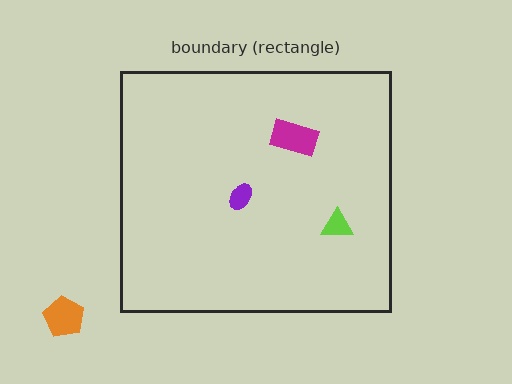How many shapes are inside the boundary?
3 inside, 1 outside.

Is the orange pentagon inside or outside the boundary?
Outside.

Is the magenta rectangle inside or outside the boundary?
Inside.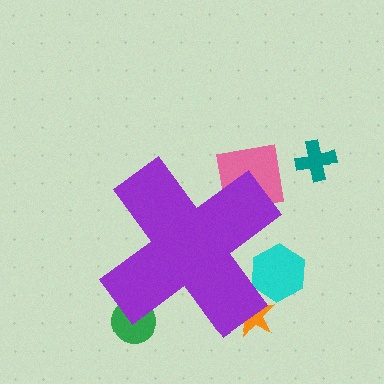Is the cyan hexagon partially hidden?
Yes, the cyan hexagon is partially hidden behind the purple cross.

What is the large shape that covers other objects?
A purple cross.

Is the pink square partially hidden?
Yes, the pink square is partially hidden behind the purple cross.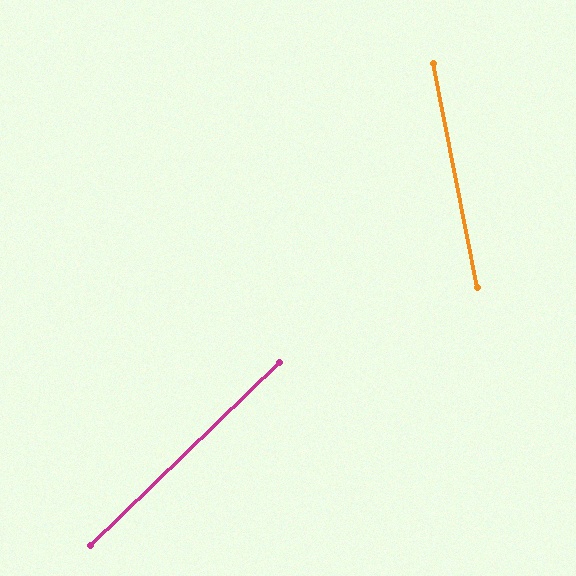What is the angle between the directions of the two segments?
Approximately 57 degrees.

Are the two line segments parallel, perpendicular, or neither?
Neither parallel nor perpendicular — they differ by about 57°.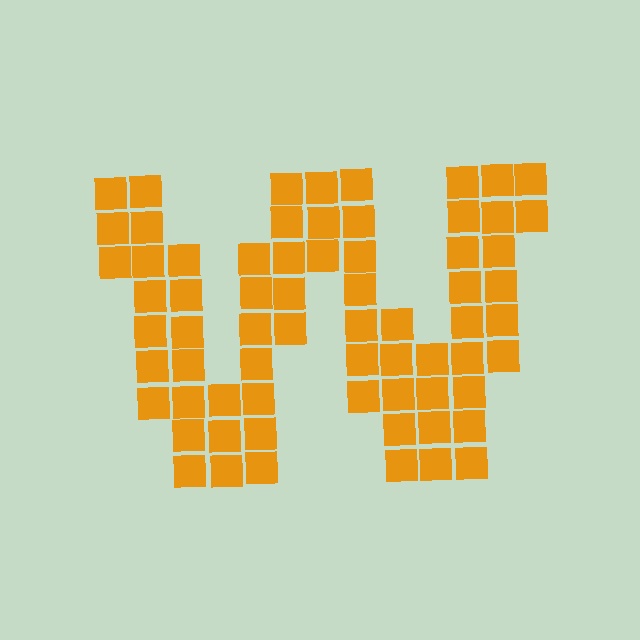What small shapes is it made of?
It is made of small squares.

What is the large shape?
The large shape is the letter W.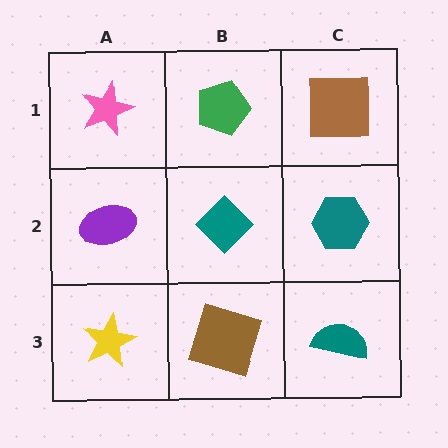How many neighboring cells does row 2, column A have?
3.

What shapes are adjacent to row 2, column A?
A pink star (row 1, column A), a yellow star (row 3, column A), a teal diamond (row 2, column B).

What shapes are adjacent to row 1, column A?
A purple ellipse (row 2, column A), a green pentagon (row 1, column B).